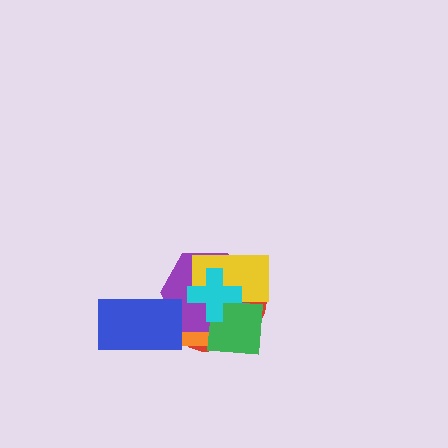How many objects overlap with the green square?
5 objects overlap with the green square.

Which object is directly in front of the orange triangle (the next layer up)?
The purple hexagon is directly in front of the orange triangle.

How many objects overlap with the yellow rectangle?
5 objects overlap with the yellow rectangle.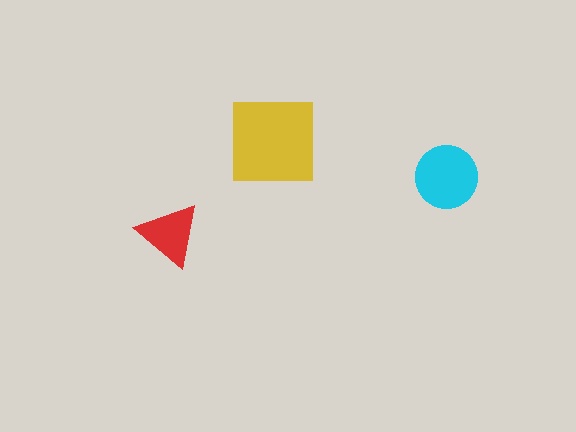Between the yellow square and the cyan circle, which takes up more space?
The yellow square.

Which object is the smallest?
The red triangle.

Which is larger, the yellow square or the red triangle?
The yellow square.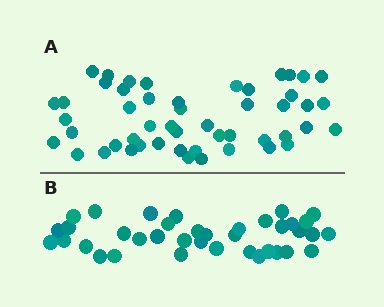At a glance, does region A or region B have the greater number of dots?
Region A (the top region) has more dots.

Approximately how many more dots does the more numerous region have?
Region A has roughly 12 or so more dots than region B.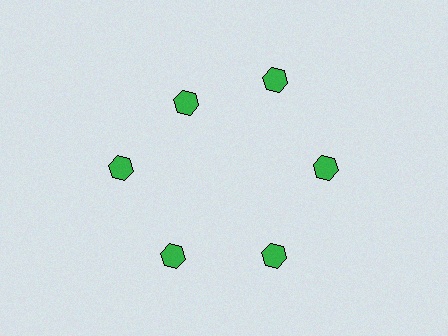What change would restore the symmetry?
The symmetry would be restored by moving it outward, back onto the ring so that all 6 hexagons sit at equal angles and equal distance from the center.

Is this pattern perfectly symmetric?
No. The 6 green hexagons are arranged in a ring, but one element near the 11 o'clock position is pulled inward toward the center, breaking the 6-fold rotational symmetry.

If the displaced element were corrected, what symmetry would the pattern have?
It would have 6-fold rotational symmetry — the pattern would map onto itself every 60 degrees.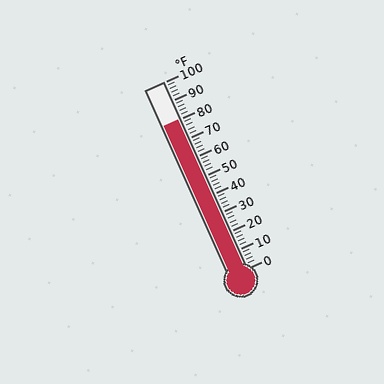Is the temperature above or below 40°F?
The temperature is above 40°F.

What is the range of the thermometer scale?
The thermometer scale ranges from 0°F to 100°F.